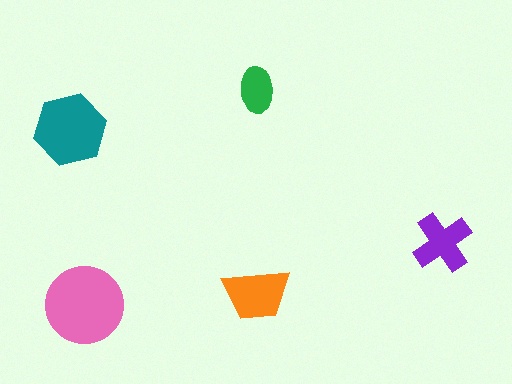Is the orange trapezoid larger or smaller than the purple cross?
Larger.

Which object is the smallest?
The green ellipse.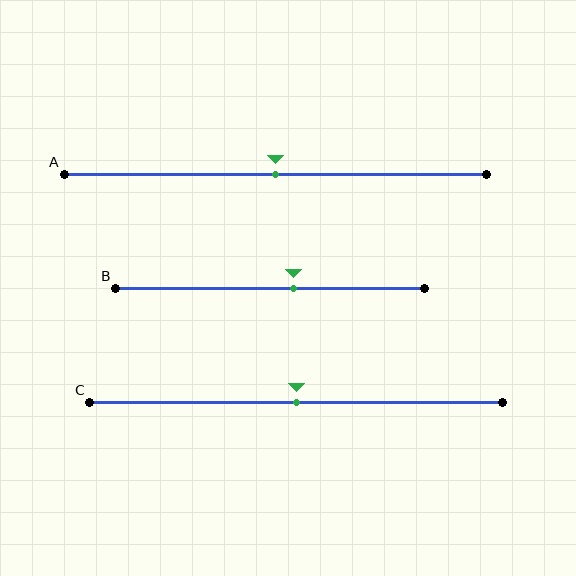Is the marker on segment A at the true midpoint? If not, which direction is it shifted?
Yes, the marker on segment A is at the true midpoint.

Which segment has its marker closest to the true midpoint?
Segment A has its marker closest to the true midpoint.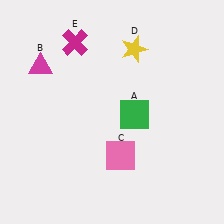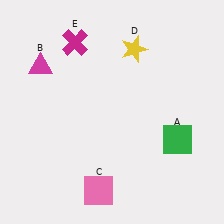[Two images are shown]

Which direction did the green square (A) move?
The green square (A) moved right.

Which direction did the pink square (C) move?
The pink square (C) moved down.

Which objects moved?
The objects that moved are: the green square (A), the pink square (C).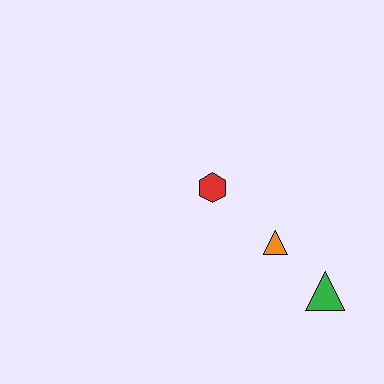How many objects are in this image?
There are 3 objects.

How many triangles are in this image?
There are 2 triangles.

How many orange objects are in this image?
There is 1 orange object.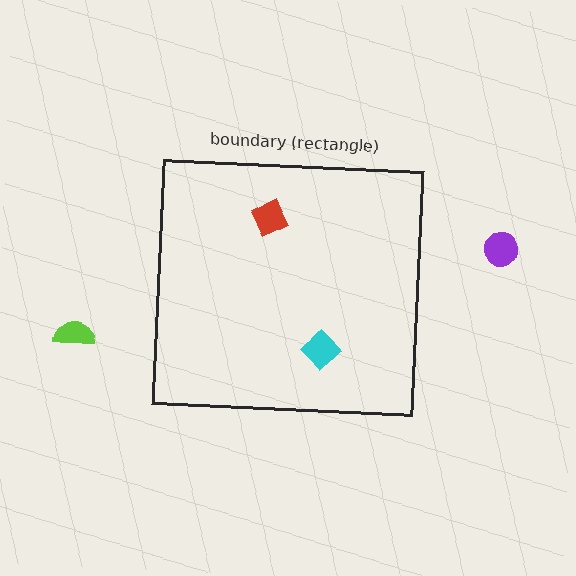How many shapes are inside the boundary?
2 inside, 2 outside.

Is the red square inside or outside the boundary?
Inside.